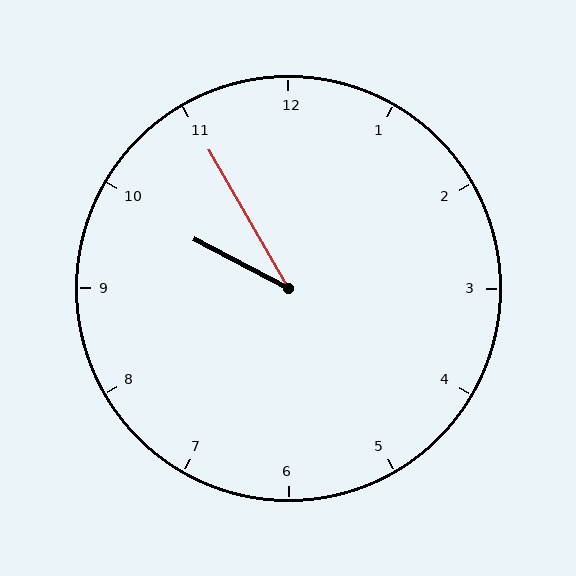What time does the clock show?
9:55.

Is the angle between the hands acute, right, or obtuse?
It is acute.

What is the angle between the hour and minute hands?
Approximately 32 degrees.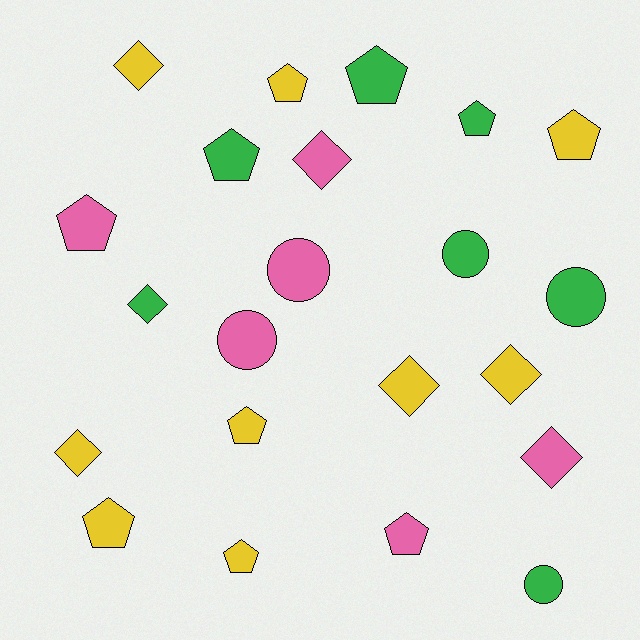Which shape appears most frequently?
Pentagon, with 10 objects.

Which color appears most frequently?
Yellow, with 9 objects.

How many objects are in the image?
There are 22 objects.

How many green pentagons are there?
There are 3 green pentagons.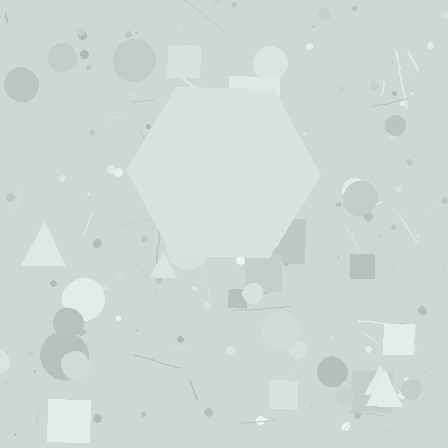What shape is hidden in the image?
A hexagon is hidden in the image.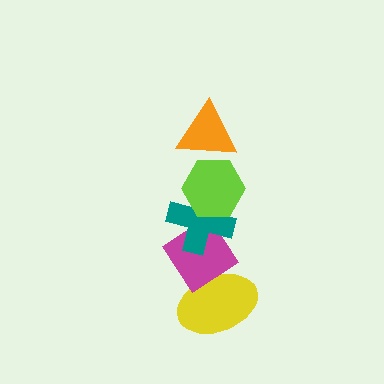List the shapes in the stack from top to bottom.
From top to bottom: the orange triangle, the lime hexagon, the teal cross, the magenta diamond, the yellow ellipse.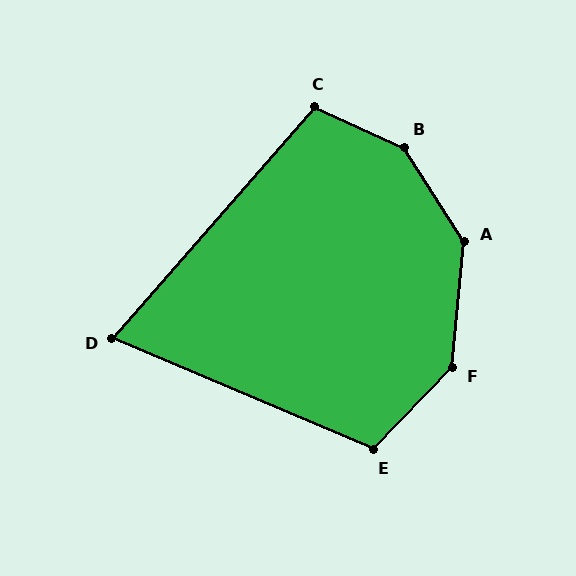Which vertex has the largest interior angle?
B, at approximately 147 degrees.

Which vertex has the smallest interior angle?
D, at approximately 72 degrees.